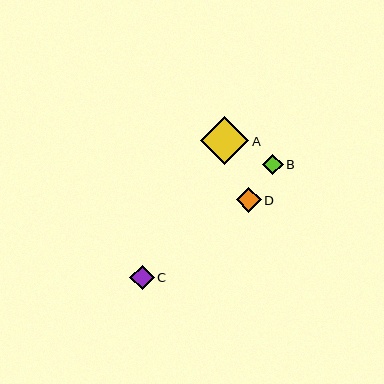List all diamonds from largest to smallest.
From largest to smallest: A, D, C, B.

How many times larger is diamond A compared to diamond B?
Diamond A is approximately 2.4 times the size of diamond B.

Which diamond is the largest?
Diamond A is the largest with a size of approximately 48 pixels.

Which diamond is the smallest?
Diamond B is the smallest with a size of approximately 21 pixels.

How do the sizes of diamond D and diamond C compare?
Diamond D and diamond C are approximately the same size.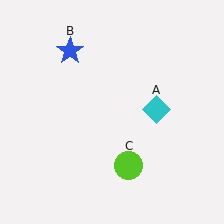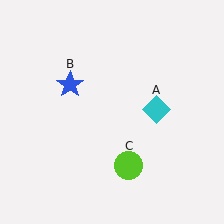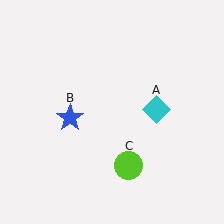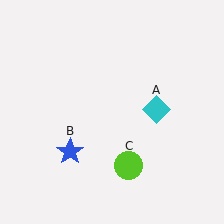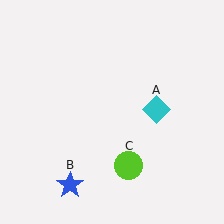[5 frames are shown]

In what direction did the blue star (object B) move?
The blue star (object B) moved down.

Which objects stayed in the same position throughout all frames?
Cyan diamond (object A) and lime circle (object C) remained stationary.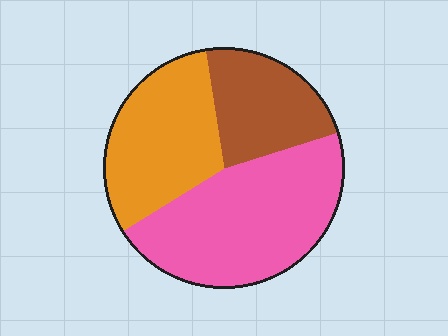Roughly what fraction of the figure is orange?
Orange takes up about one third (1/3) of the figure.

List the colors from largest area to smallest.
From largest to smallest: pink, orange, brown.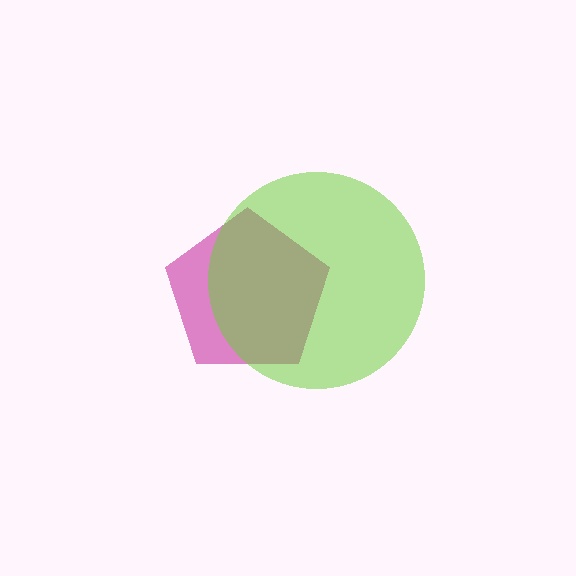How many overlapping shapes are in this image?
There are 2 overlapping shapes in the image.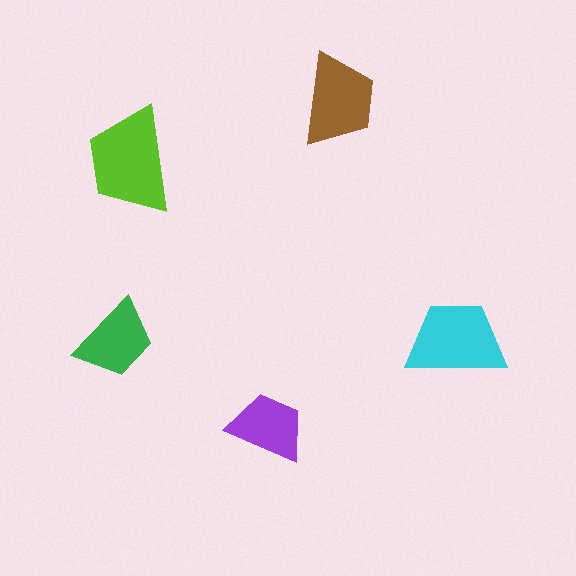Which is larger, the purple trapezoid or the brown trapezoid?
The brown one.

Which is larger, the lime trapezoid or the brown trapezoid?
The lime one.